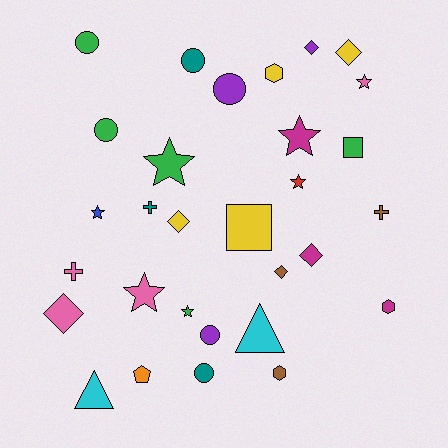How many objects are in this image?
There are 30 objects.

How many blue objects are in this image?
There is 1 blue object.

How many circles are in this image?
There are 6 circles.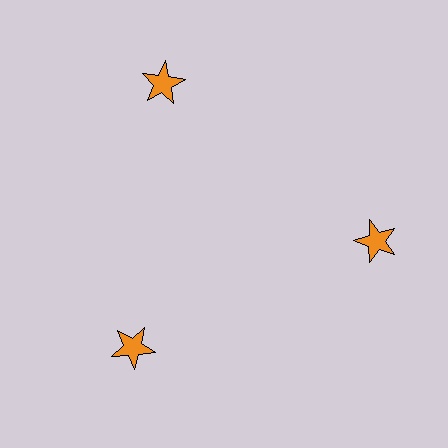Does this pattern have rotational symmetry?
Yes, this pattern has 3-fold rotational symmetry. It looks the same after rotating 120 degrees around the center.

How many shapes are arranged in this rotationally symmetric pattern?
There are 3 shapes, arranged in 3 groups of 1.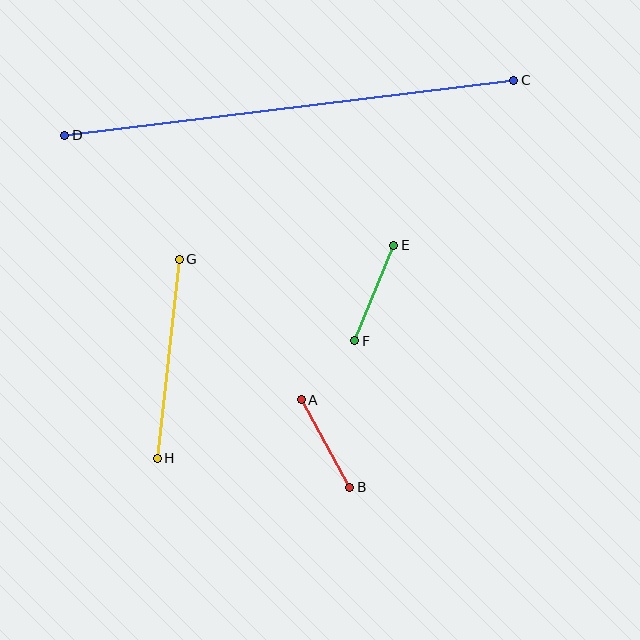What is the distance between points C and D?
The distance is approximately 452 pixels.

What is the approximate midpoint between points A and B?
The midpoint is at approximately (326, 443) pixels.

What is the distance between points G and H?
The distance is approximately 200 pixels.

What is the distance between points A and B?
The distance is approximately 100 pixels.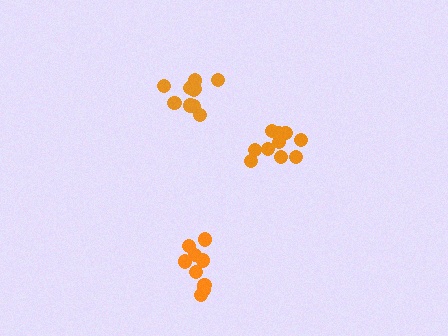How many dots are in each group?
Group 1: 11 dots, Group 2: 10 dots, Group 3: 9 dots (30 total).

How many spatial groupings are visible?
There are 3 spatial groupings.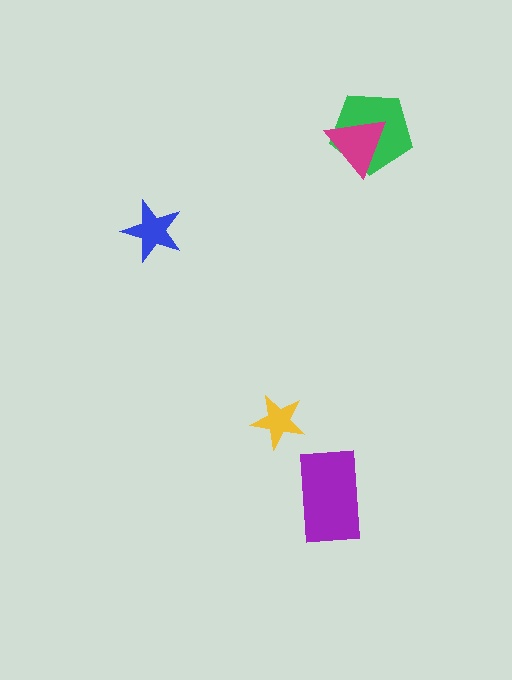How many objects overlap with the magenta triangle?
1 object overlaps with the magenta triangle.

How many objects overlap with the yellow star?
0 objects overlap with the yellow star.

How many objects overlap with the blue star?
0 objects overlap with the blue star.